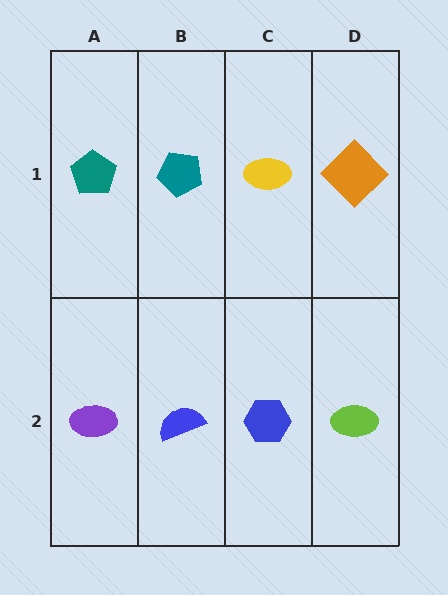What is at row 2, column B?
A blue semicircle.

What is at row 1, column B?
A teal pentagon.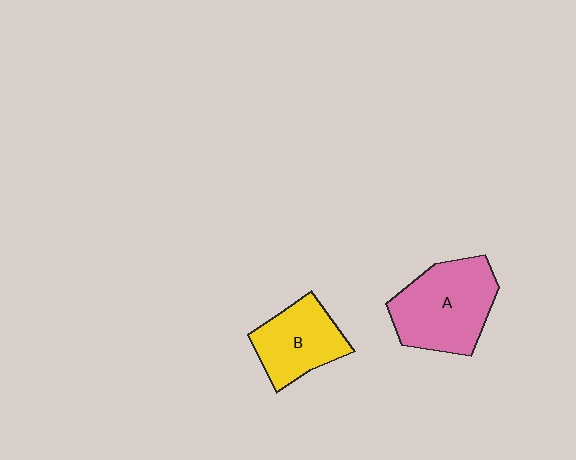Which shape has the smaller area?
Shape B (yellow).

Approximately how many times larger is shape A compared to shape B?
Approximately 1.4 times.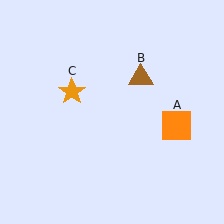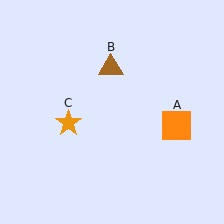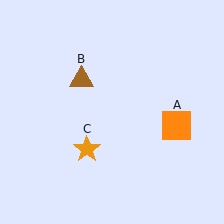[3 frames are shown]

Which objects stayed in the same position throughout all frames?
Orange square (object A) remained stationary.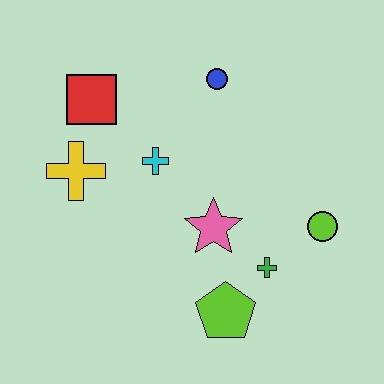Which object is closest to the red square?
The yellow cross is closest to the red square.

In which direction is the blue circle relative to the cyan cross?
The blue circle is above the cyan cross.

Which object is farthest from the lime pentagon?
The red square is farthest from the lime pentagon.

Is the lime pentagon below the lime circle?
Yes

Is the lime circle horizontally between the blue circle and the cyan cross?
No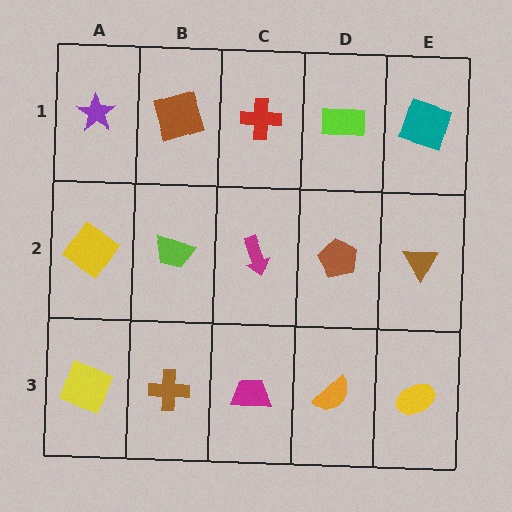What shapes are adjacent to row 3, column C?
A magenta arrow (row 2, column C), a brown cross (row 3, column B), an orange semicircle (row 3, column D).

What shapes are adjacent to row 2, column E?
A teal square (row 1, column E), a yellow ellipse (row 3, column E), a brown pentagon (row 2, column D).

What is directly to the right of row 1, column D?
A teal square.